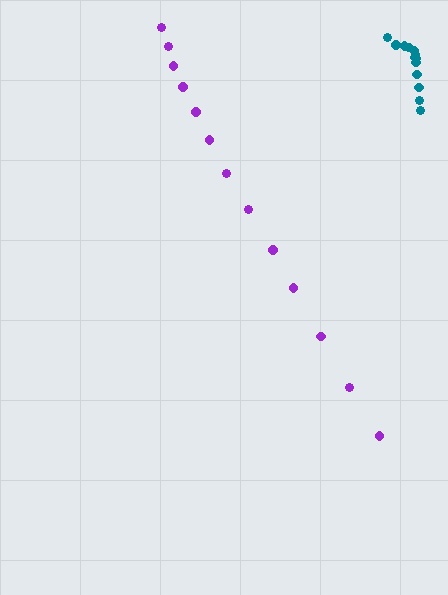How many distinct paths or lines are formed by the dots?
There are 2 distinct paths.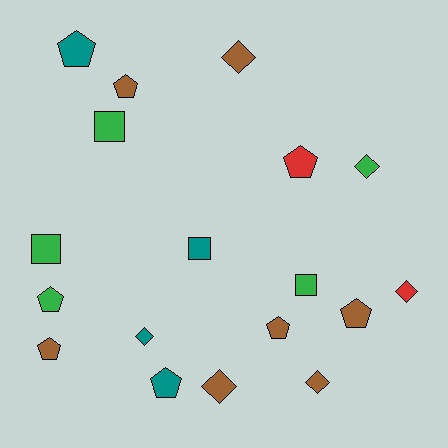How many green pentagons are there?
There is 1 green pentagon.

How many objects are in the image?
There are 18 objects.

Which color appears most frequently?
Brown, with 7 objects.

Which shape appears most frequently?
Pentagon, with 8 objects.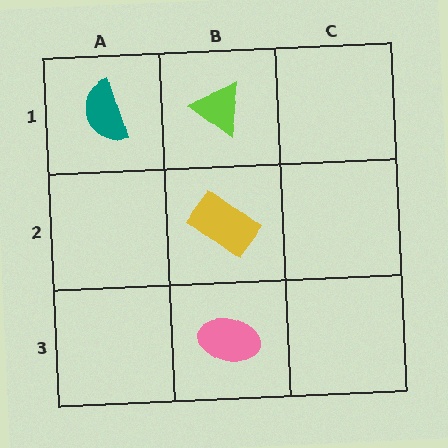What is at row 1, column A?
A teal semicircle.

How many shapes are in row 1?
2 shapes.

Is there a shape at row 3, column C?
No, that cell is empty.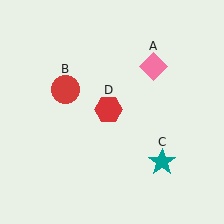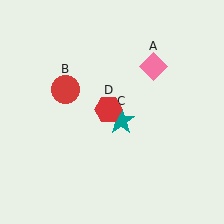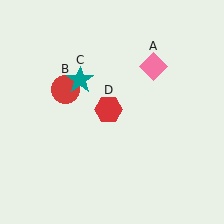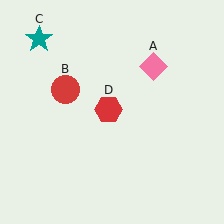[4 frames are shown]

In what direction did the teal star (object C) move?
The teal star (object C) moved up and to the left.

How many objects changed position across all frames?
1 object changed position: teal star (object C).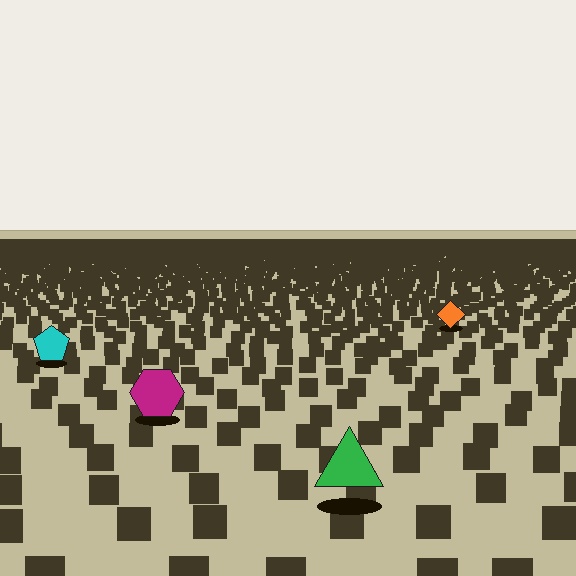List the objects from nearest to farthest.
From nearest to farthest: the green triangle, the magenta hexagon, the cyan pentagon, the orange diamond.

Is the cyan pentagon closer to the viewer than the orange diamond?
Yes. The cyan pentagon is closer — you can tell from the texture gradient: the ground texture is coarser near it.